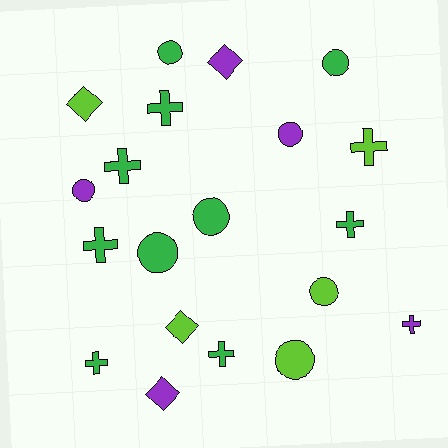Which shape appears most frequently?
Cross, with 8 objects.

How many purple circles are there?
There are 2 purple circles.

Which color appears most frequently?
Green, with 10 objects.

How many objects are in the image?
There are 20 objects.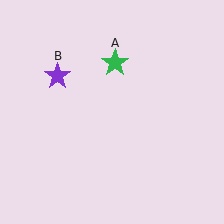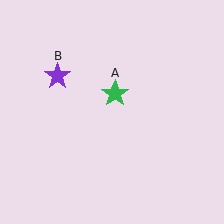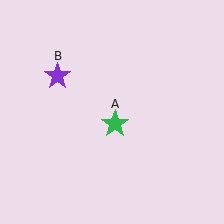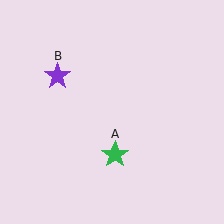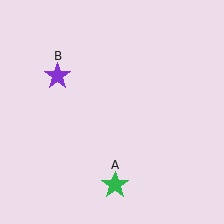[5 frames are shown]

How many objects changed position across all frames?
1 object changed position: green star (object A).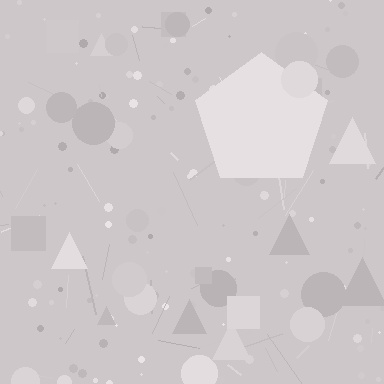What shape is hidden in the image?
A pentagon is hidden in the image.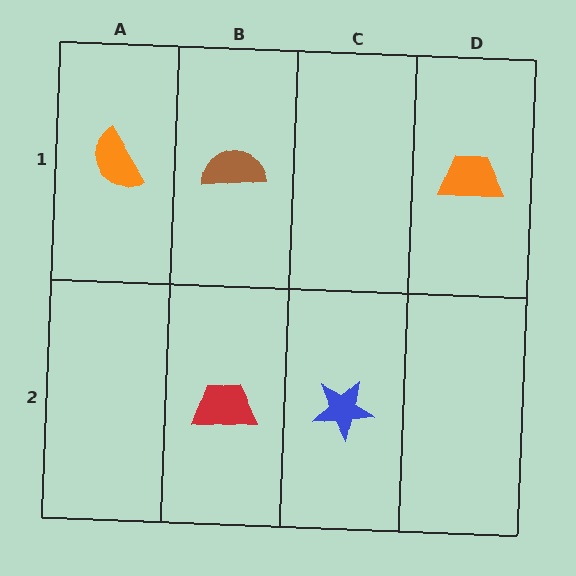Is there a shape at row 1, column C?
No, that cell is empty.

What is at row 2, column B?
A red trapezoid.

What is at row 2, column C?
A blue star.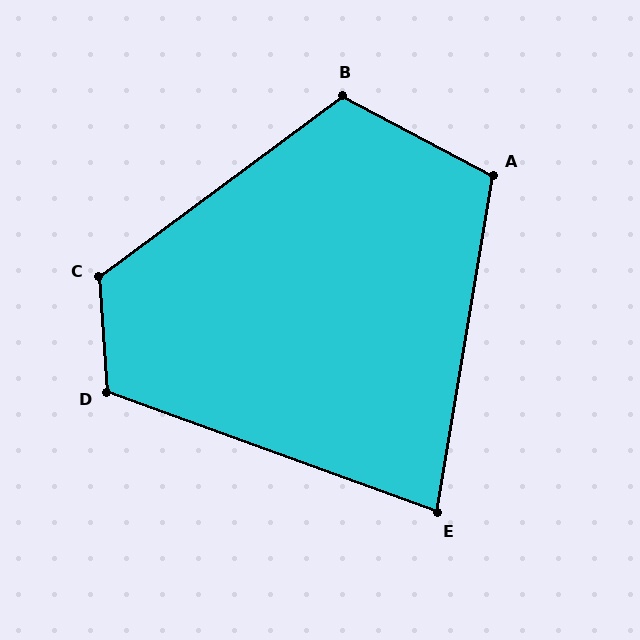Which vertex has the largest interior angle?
C, at approximately 123 degrees.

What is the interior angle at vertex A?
Approximately 109 degrees (obtuse).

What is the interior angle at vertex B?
Approximately 115 degrees (obtuse).